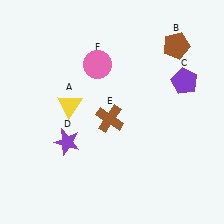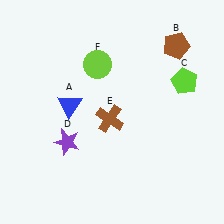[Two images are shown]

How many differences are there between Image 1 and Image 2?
There are 3 differences between the two images.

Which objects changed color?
A changed from yellow to blue. C changed from purple to lime. F changed from pink to lime.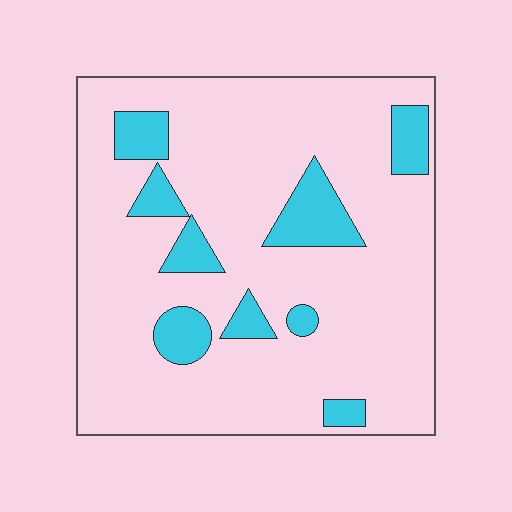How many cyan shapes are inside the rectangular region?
9.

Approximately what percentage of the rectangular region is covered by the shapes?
Approximately 15%.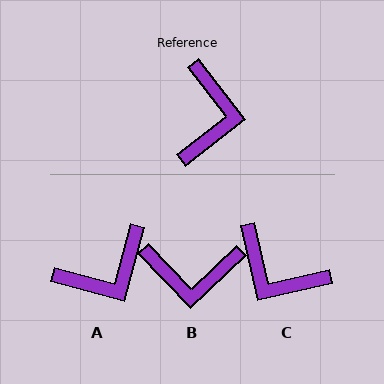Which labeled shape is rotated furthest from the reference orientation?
C, about 115 degrees away.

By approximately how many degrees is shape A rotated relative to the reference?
Approximately 53 degrees clockwise.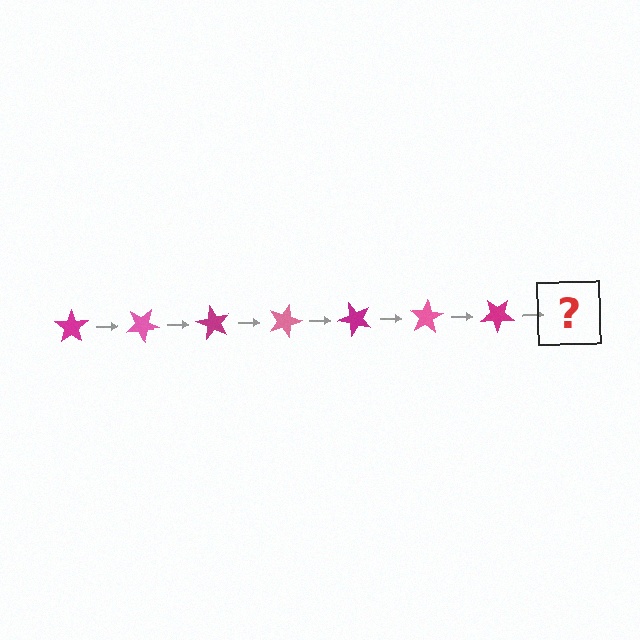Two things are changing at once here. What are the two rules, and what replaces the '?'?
The two rules are that it rotates 30 degrees each step and the color cycles through magenta and pink. The '?' should be a pink star, rotated 210 degrees from the start.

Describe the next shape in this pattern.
It should be a pink star, rotated 210 degrees from the start.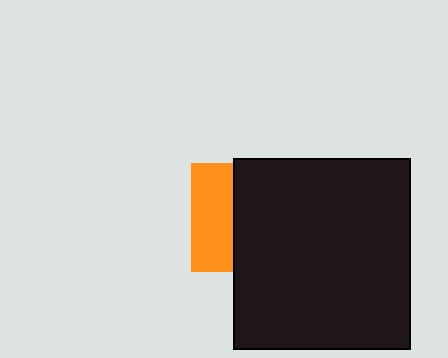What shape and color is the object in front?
The object in front is a black rectangle.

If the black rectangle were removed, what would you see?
You would see the complete orange square.